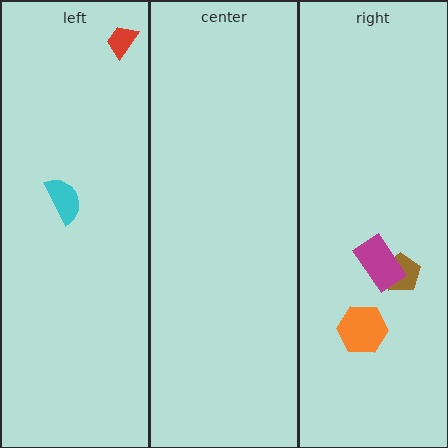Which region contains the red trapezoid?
The left region.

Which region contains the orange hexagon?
The right region.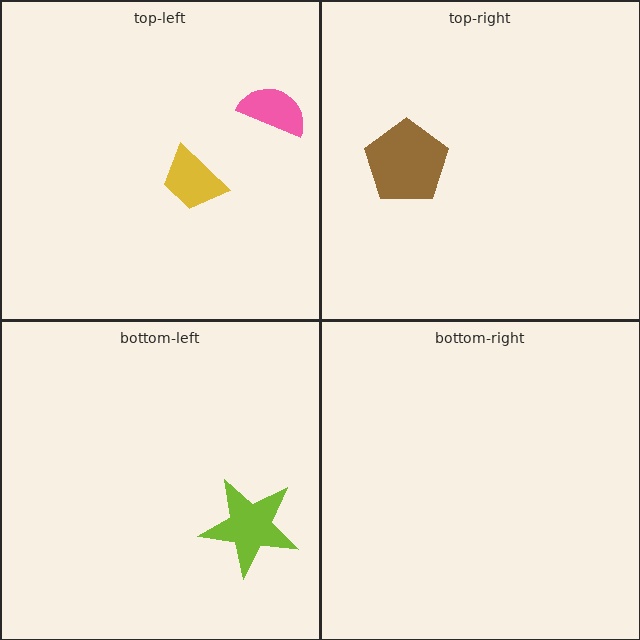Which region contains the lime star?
The bottom-left region.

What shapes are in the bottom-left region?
The lime star.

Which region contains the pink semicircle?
The top-left region.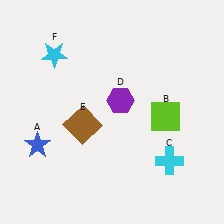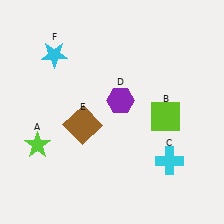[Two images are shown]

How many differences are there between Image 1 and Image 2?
There is 1 difference between the two images.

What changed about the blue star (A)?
In Image 1, A is blue. In Image 2, it changed to lime.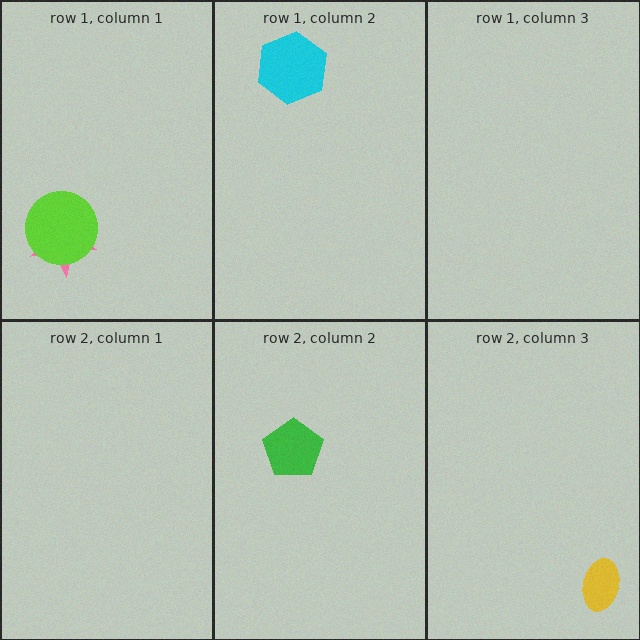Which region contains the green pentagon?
The row 2, column 2 region.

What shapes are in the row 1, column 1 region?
The pink star, the lime circle.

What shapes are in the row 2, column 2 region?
The green pentagon.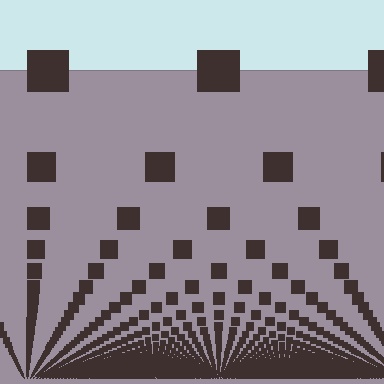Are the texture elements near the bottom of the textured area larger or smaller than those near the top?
Smaller. The gradient is inverted — elements near the bottom are smaller and denser.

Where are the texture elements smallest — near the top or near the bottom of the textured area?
Near the bottom.